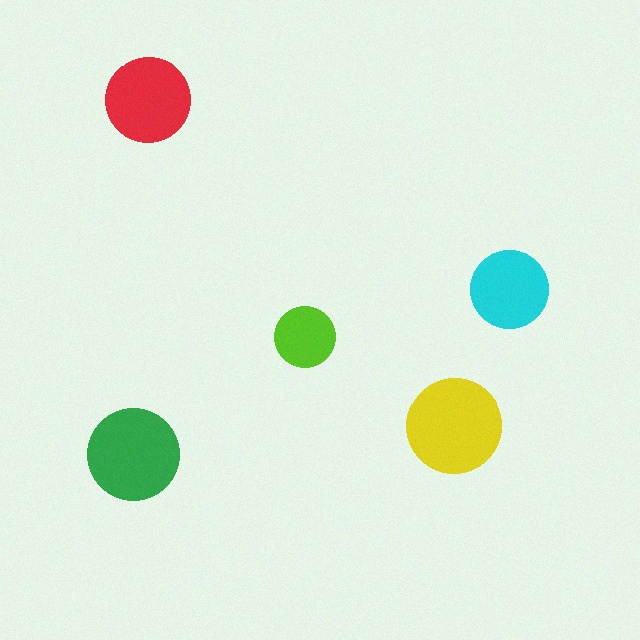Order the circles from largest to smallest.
the yellow one, the green one, the red one, the cyan one, the lime one.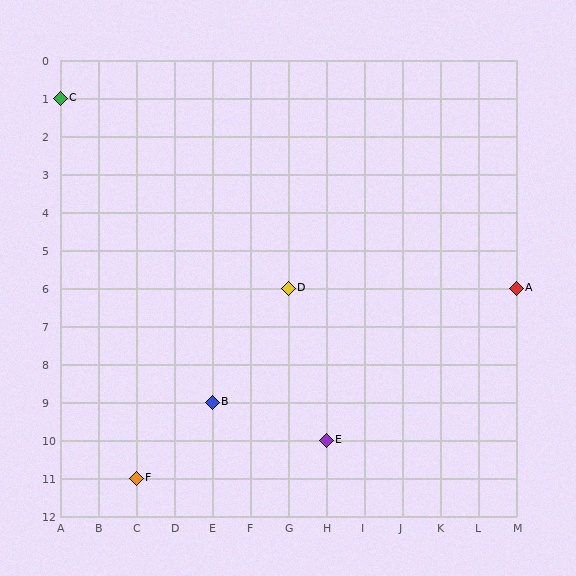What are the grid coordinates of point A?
Point A is at grid coordinates (M, 6).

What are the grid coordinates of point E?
Point E is at grid coordinates (H, 10).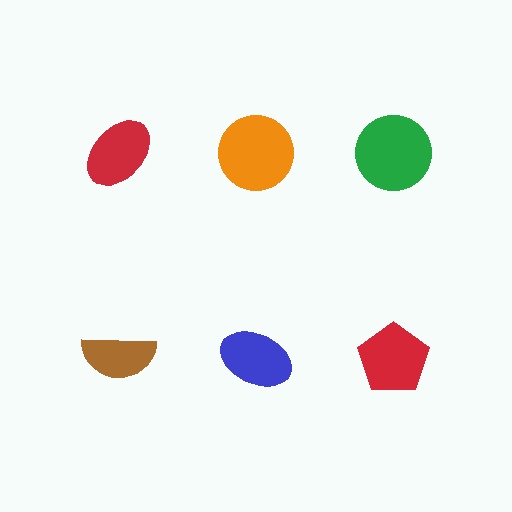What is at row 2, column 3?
A red pentagon.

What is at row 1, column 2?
An orange circle.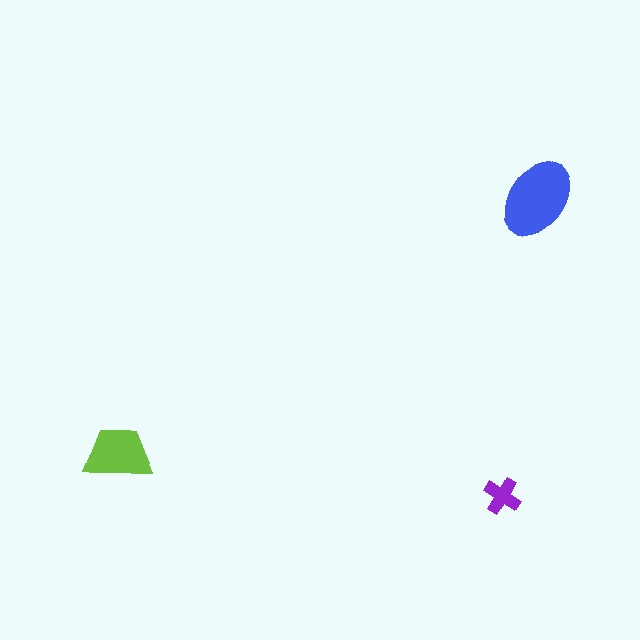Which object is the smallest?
The purple cross.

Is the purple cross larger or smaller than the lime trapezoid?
Smaller.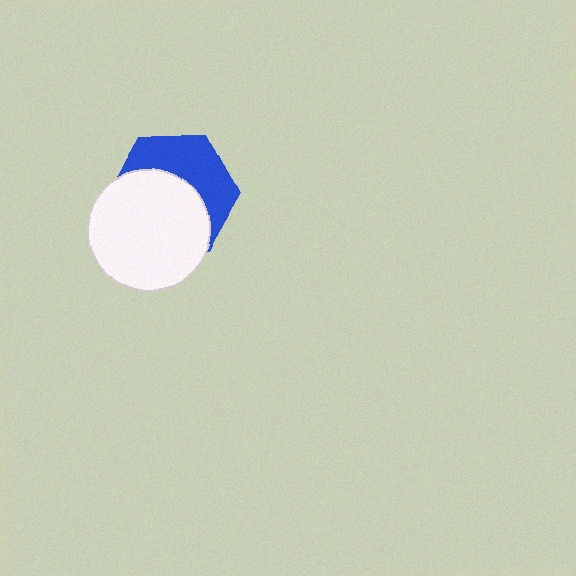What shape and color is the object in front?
The object in front is a white circle.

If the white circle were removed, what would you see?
You would see the complete blue hexagon.